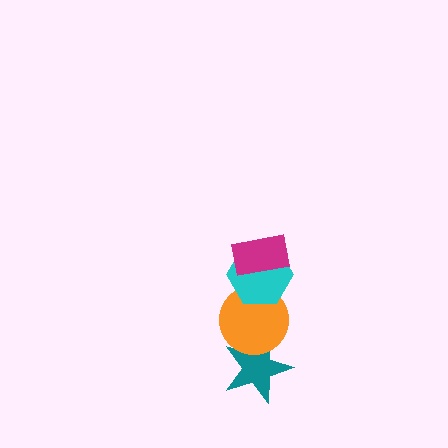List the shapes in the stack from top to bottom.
From top to bottom: the magenta rectangle, the cyan hexagon, the orange circle, the teal star.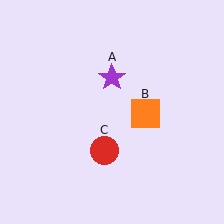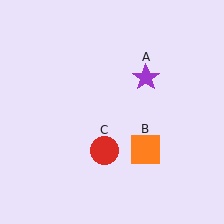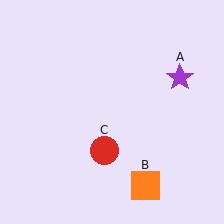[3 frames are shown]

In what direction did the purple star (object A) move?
The purple star (object A) moved right.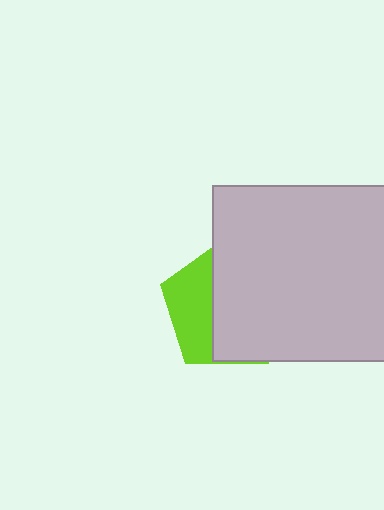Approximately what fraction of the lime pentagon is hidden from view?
Roughly 65% of the lime pentagon is hidden behind the light gray square.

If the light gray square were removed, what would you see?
You would see the complete lime pentagon.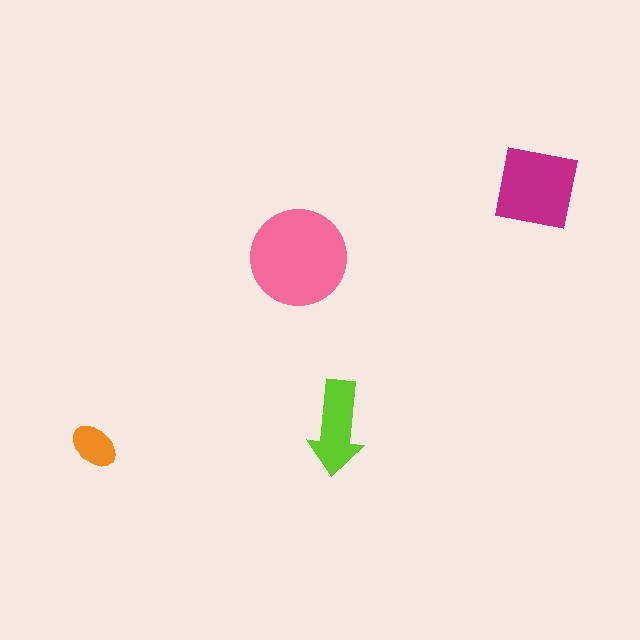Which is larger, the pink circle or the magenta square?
The pink circle.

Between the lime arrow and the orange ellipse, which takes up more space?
The lime arrow.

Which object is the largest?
The pink circle.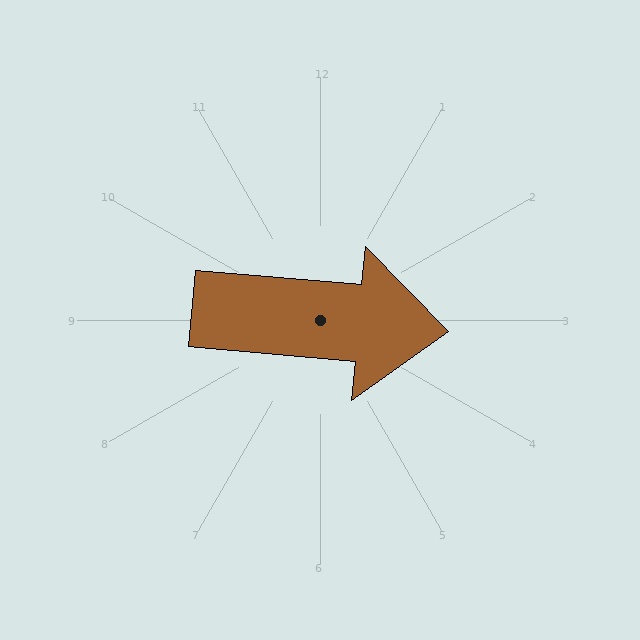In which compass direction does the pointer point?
East.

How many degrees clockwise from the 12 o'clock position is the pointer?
Approximately 95 degrees.